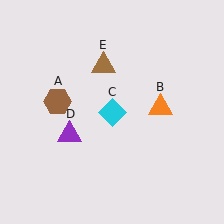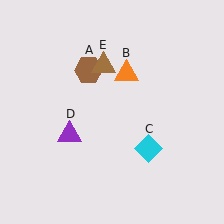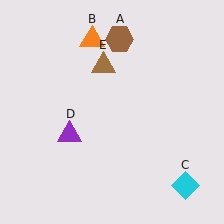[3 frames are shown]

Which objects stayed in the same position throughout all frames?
Purple triangle (object D) and brown triangle (object E) remained stationary.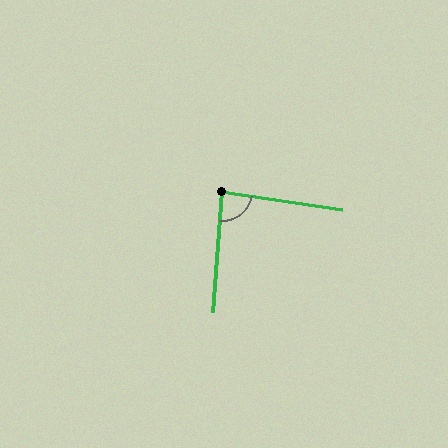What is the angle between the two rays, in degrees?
Approximately 86 degrees.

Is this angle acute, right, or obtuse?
It is approximately a right angle.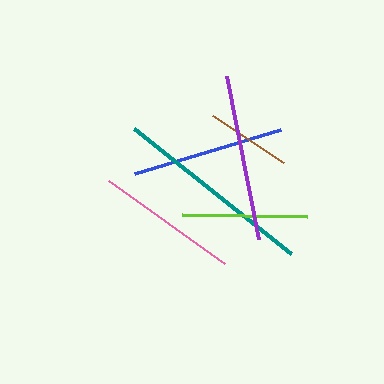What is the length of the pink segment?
The pink segment is approximately 143 pixels long.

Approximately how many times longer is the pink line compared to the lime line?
The pink line is approximately 1.1 times the length of the lime line.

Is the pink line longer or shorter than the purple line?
The purple line is longer than the pink line.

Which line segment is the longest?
The teal line is the longest at approximately 201 pixels.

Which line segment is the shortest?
The brown line is the shortest at approximately 85 pixels.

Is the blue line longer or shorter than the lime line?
The blue line is longer than the lime line.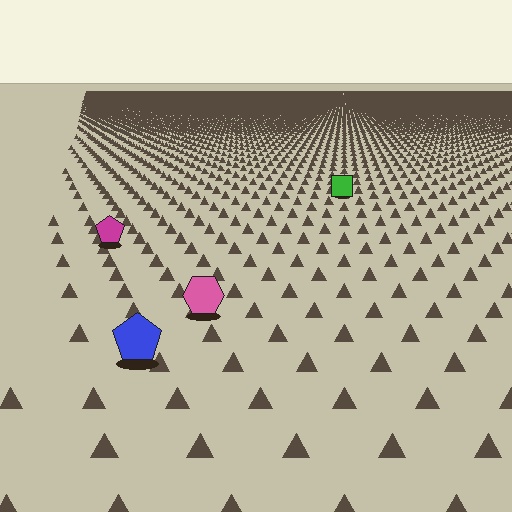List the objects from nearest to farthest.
From nearest to farthest: the blue pentagon, the pink hexagon, the magenta pentagon, the green square.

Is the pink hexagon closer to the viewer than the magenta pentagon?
Yes. The pink hexagon is closer — you can tell from the texture gradient: the ground texture is coarser near it.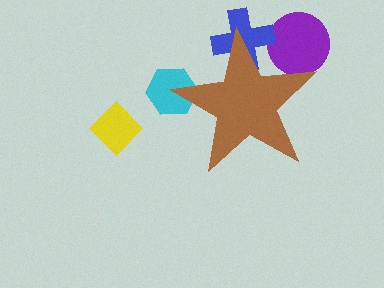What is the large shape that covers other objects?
A brown star.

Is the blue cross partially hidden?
Yes, the blue cross is partially hidden behind the brown star.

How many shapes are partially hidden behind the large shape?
3 shapes are partially hidden.